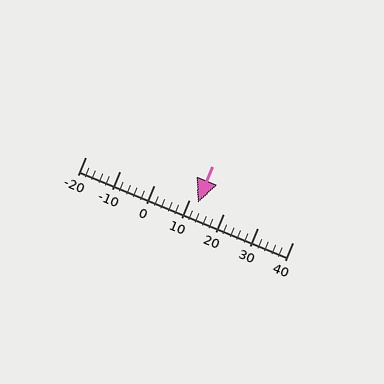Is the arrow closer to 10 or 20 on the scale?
The arrow is closer to 10.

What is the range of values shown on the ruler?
The ruler shows values from -20 to 40.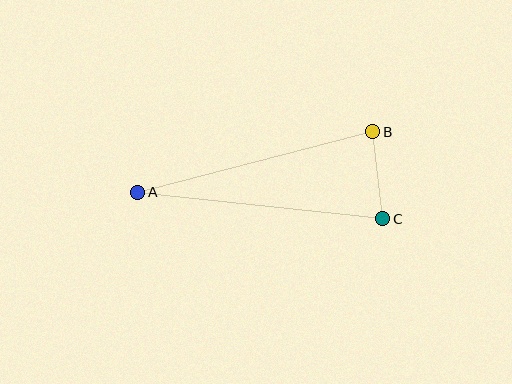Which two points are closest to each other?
Points B and C are closest to each other.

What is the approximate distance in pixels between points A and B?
The distance between A and B is approximately 243 pixels.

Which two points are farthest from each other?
Points A and C are farthest from each other.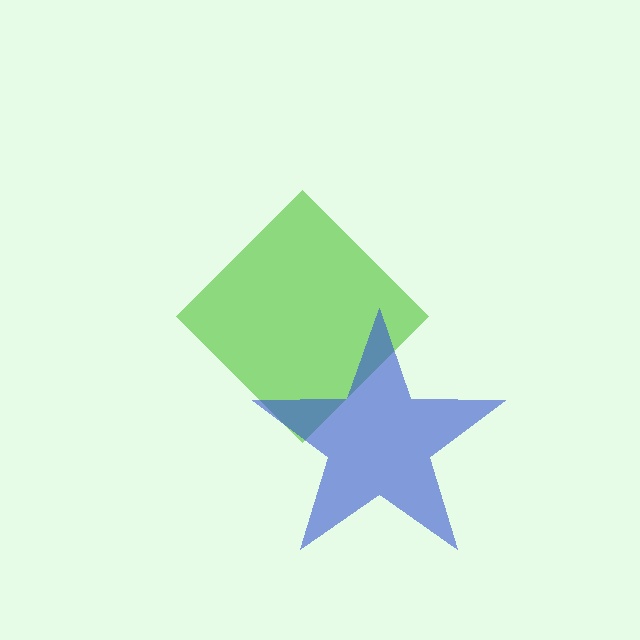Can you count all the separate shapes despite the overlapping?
Yes, there are 2 separate shapes.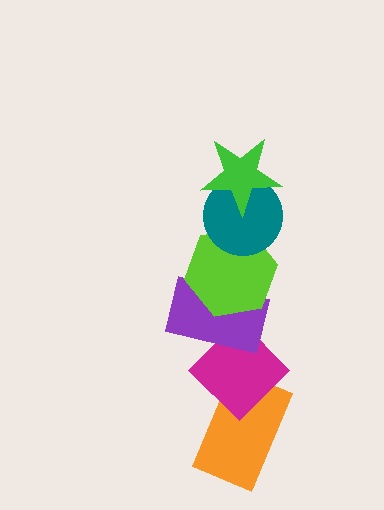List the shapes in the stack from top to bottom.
From top to bottom: the green star, the teal circle, the lime hexagon, the purple rectangle, the magenta diamond, the orange rectangle.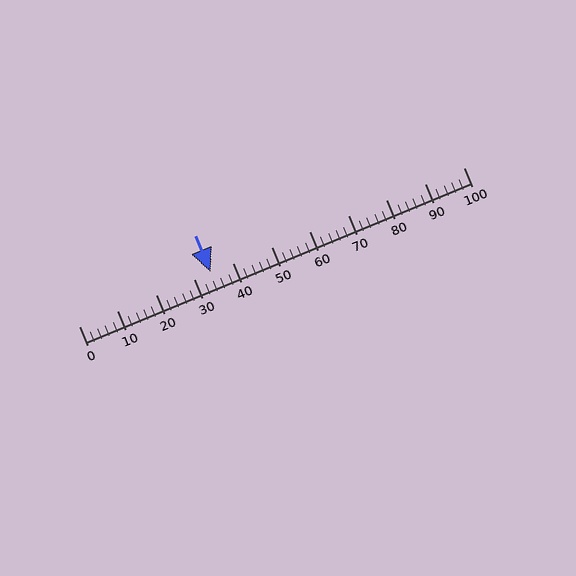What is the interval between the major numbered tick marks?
The major tick marks are spaced 10 units apart.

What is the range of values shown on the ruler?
The ruler shows values from 0 to 100.